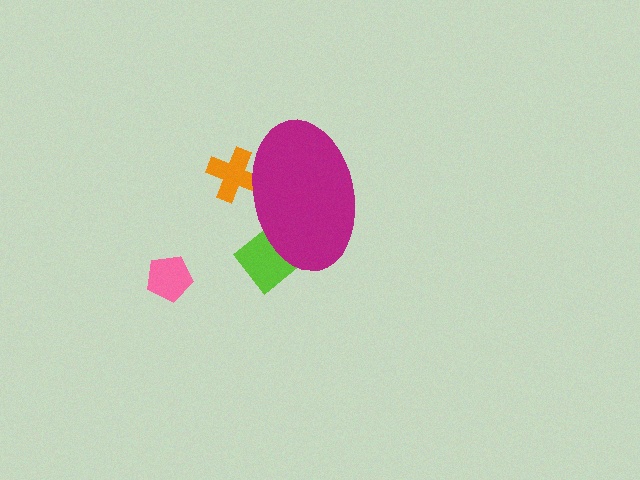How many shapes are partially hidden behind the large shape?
2 shapes are partially hidden.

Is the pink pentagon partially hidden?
No, the pink pentagon is fully visible.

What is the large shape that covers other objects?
A magenta ellipse.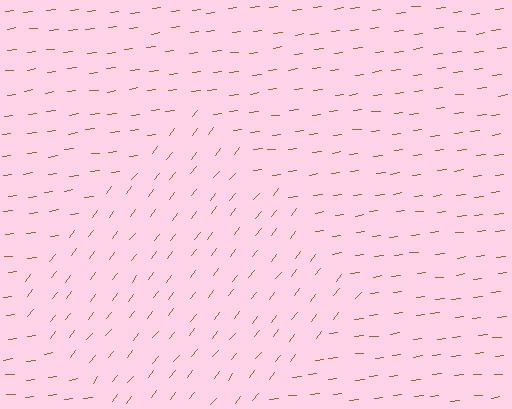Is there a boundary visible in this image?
Yes, there is a texture boundary formed by a change in line orientation.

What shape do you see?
I see a diamond.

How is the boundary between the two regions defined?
The boundary is defined purely by a change in line orientation (approximately 45 degrees difference). All lines are the same color and thickness.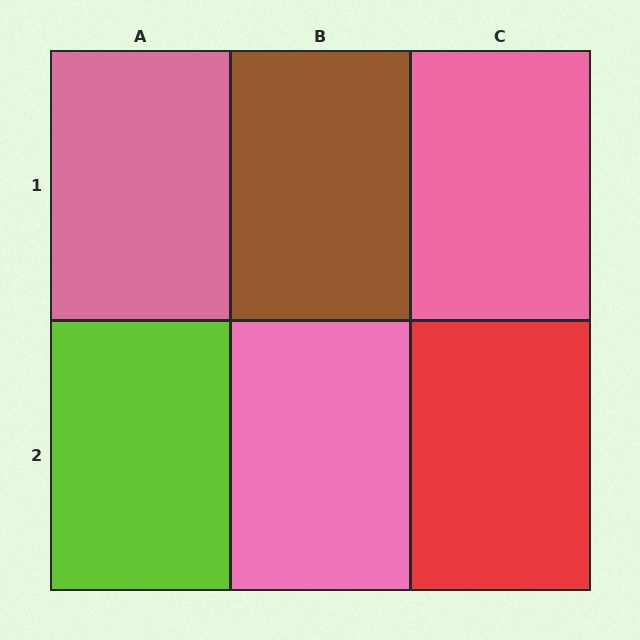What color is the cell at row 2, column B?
Pink.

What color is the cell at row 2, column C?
Red.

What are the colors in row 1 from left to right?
Pink, brown, pink.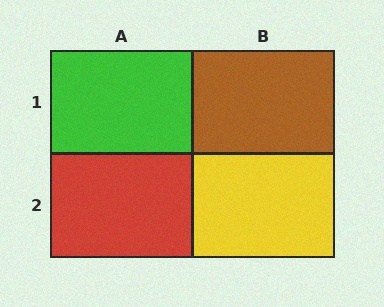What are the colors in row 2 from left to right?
Red, yellow.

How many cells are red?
1 cell is red.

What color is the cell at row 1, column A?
Green.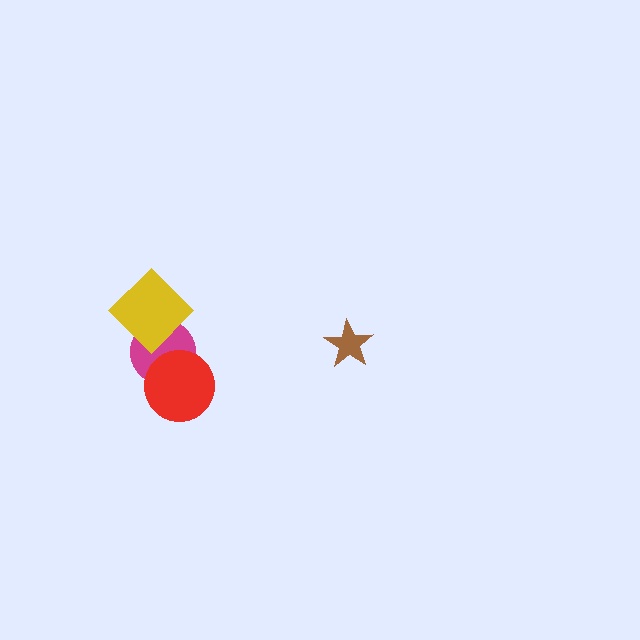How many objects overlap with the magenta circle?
2 objects overlap with the magenta circle.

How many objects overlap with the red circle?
1 object overlaps with the red circle.